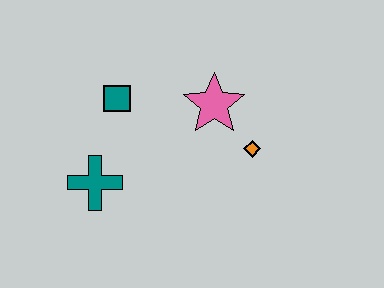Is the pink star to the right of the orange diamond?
No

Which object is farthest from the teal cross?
The orange diamond is farthest from the teal cross.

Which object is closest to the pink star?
The orange diamond is closest to the pink star.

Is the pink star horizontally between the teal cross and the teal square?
No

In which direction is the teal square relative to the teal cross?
The teal square is above the teal cross.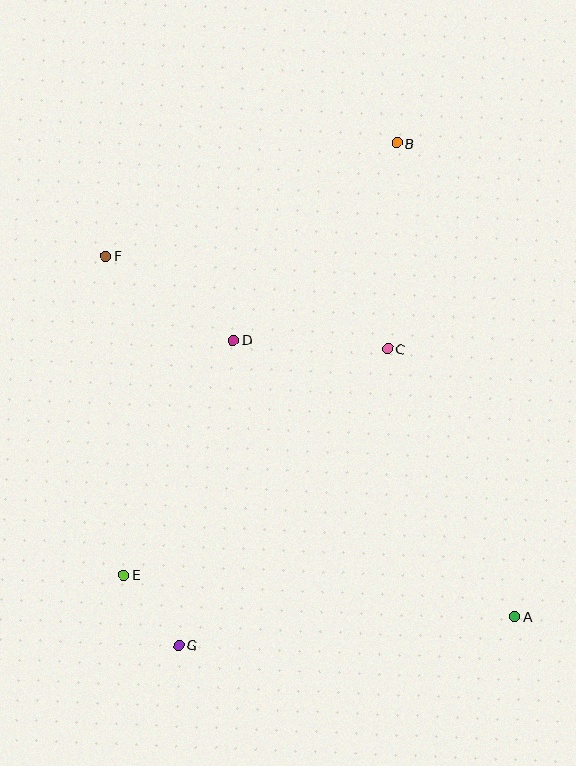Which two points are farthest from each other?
Points B and G are farthest from each other.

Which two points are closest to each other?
Points E and G are closest to each other.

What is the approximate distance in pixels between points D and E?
The distance between D and E is approximately 259 pixels.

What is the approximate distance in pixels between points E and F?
The distance between E and F is approximately 319 pixels.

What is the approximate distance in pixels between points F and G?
The distance between F and G is approximately 396 pixels.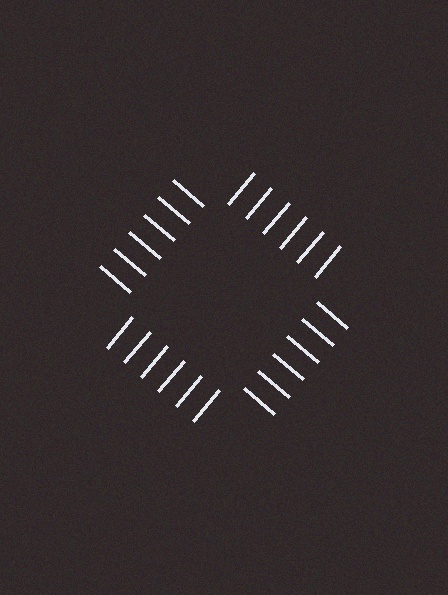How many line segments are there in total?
24 — 6 along each of the 4 edges.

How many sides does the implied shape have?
4 sides — the line-ends trace a square.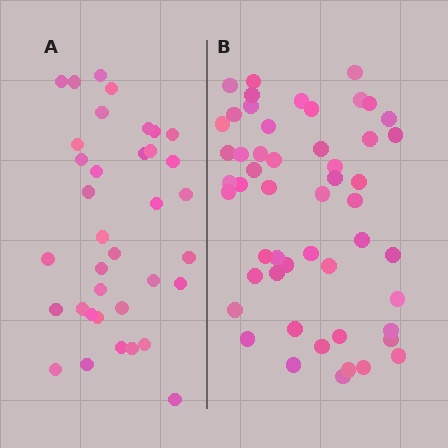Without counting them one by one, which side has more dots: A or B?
Region B (the right region) has more dots.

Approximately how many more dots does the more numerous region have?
Region B has approximately 15 more dots than region A.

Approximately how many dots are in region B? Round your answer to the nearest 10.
About 50 dots. (The exact count is 52, which rounds to 50.)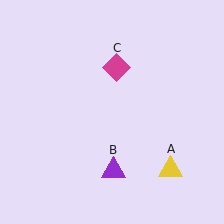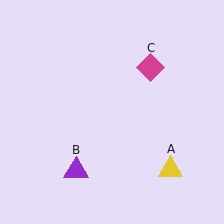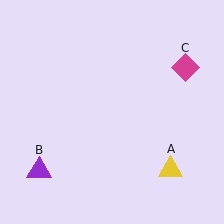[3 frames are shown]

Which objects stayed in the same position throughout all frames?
Yellow triangle (object A) remained stationary.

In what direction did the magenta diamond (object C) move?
The magenta diamond (object C) moved right.